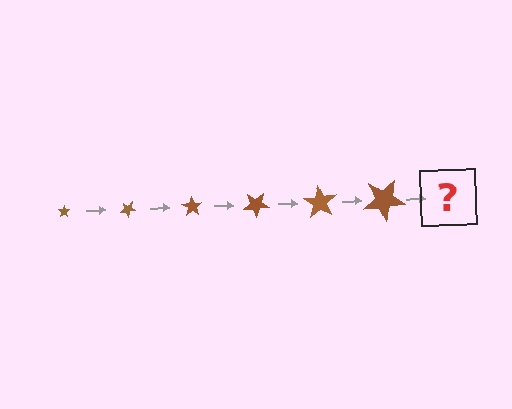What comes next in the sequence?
The next element should be a star, larger than the previous one and rotated 210 degrees from the start.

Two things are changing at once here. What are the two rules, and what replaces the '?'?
The two rules are that the star grows larger each step and it rotates 35 degrees each step. The '?' should be a star, larger than the previous one and rotated 210 degrees from the start.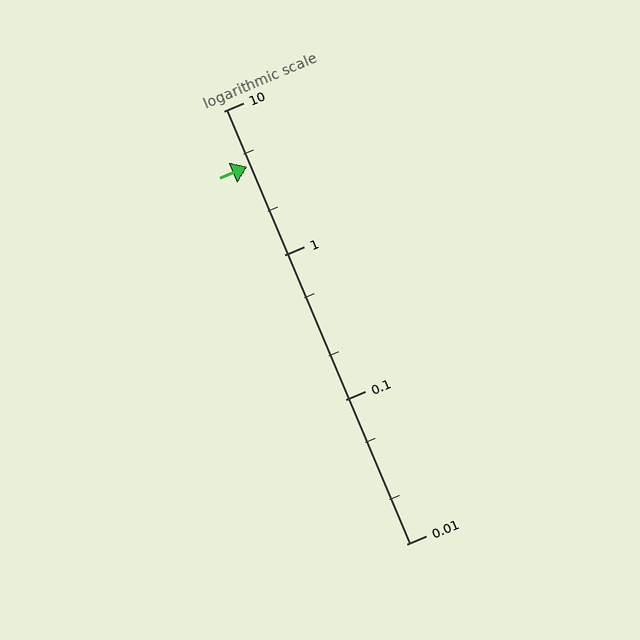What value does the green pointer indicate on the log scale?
The pointer indicates approximately 4.1.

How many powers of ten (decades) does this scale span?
The scale spans 3 decades, from 0.01 to 10.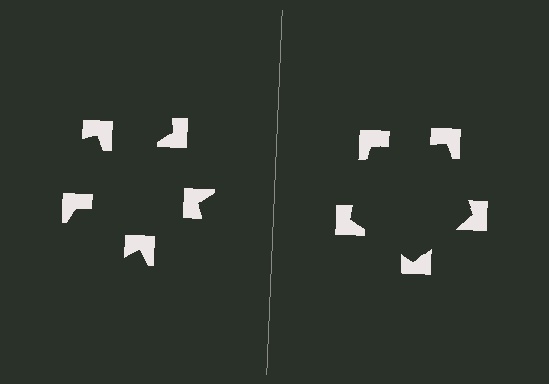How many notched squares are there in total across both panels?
10 — 5 on each side.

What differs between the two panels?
The notched squares are positioned identically on both sides; only the wedge orientations differ. On the right they align to a pentagon; on the left they are misaligned.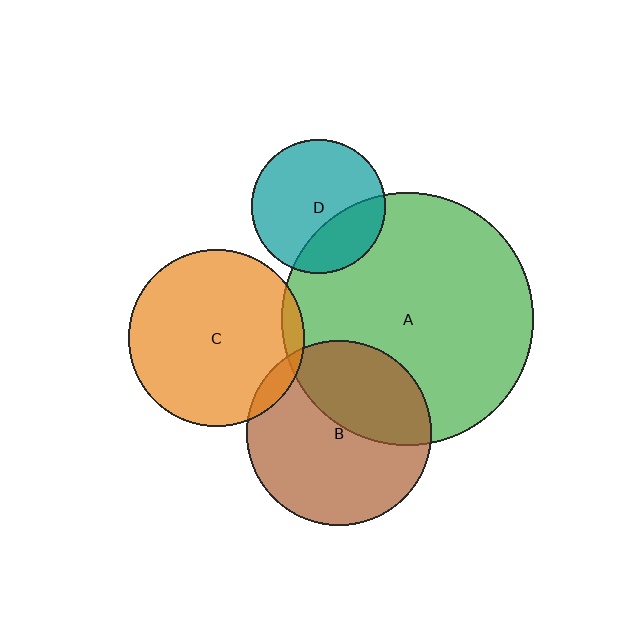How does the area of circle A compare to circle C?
Approximately 2.0 times.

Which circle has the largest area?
Circle A (green).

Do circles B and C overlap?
Yes.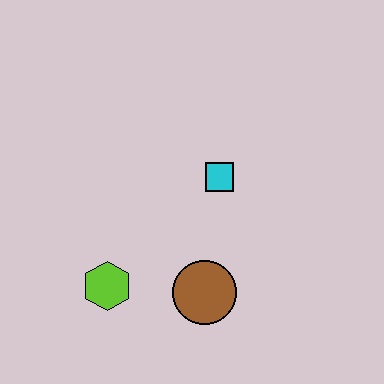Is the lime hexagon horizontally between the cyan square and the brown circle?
No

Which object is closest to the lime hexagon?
The brown circle is closest to the lime hexagon.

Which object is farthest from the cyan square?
The lime hexagon is farthest from the cyan square.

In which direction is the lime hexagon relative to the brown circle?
The lime hexagon is to the left of the brown circle.